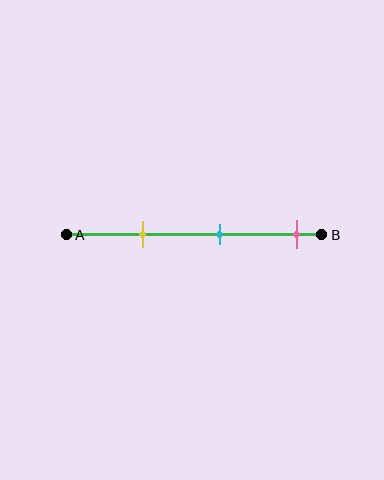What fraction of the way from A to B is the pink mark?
The pink mark is approximately 90% (0.9) of the way from A to B.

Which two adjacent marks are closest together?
The yellow and cyan marks are the closest adjacent pair.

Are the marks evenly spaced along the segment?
Yes, the marks are approximately evenly spaced.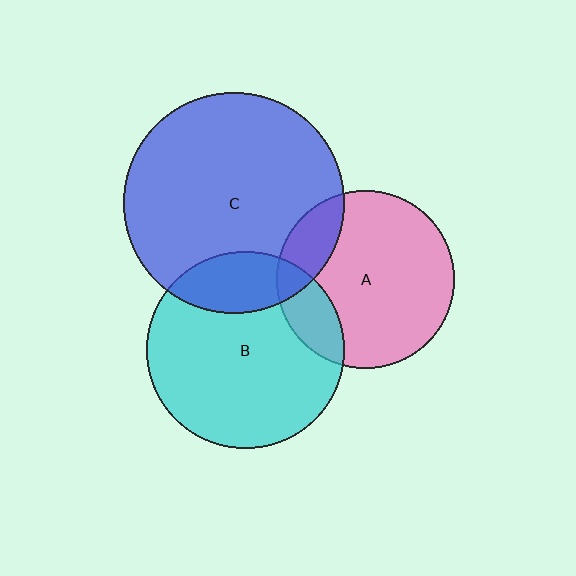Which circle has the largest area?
Circle C (blue).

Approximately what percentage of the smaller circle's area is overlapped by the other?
Approximately 15%.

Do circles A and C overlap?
Yes.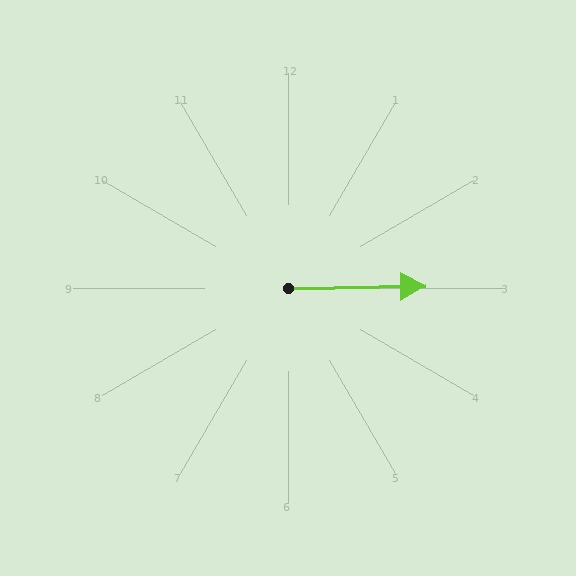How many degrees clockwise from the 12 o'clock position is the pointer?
Approximately 89 degrees.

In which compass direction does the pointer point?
East.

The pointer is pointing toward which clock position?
Roughly 3 o'clock.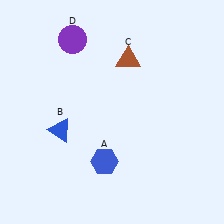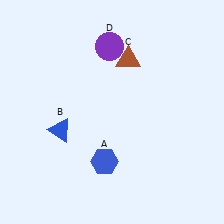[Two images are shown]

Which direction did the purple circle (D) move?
The purple circle (D) moved right.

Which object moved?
The purple circle (D) moved right.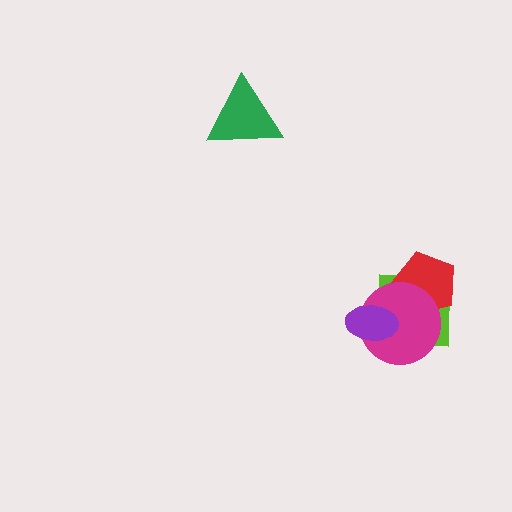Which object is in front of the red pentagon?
The magenta circle is in front of the red pentagon.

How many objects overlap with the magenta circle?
3 objects overlap with the magenta circle.